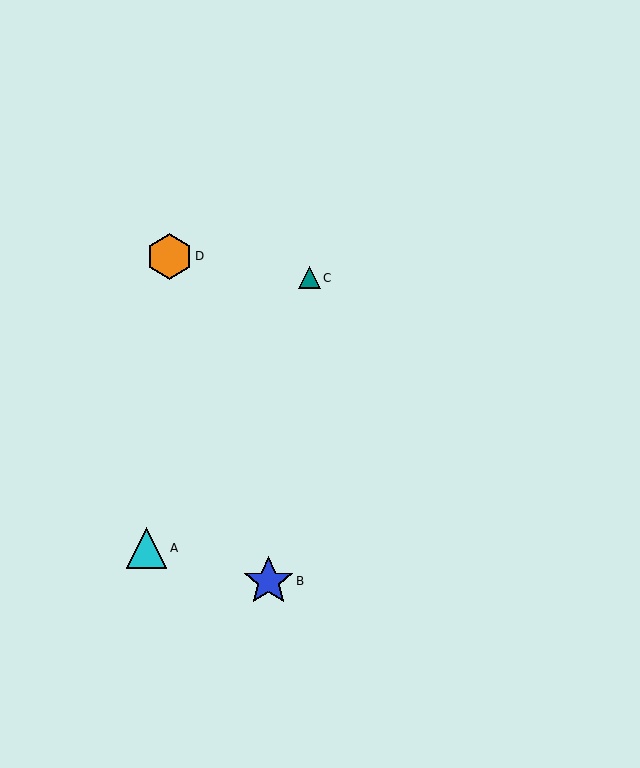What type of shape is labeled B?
Shape B is a blue star.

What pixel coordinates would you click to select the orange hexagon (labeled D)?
Click at (169, 256) to select the orange hexagon D.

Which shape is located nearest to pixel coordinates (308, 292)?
The teal triangle (labeled C) at (309, 278) is nearest to that location.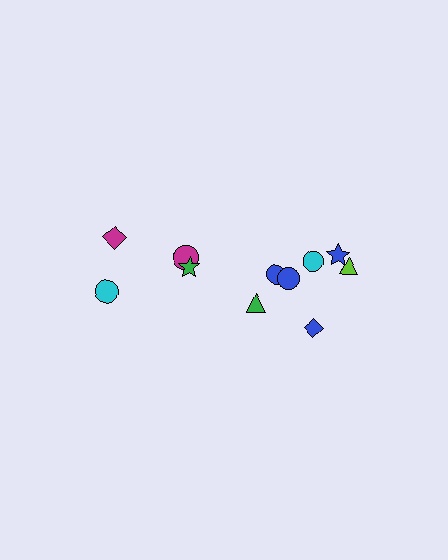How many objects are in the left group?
There are 4 objects.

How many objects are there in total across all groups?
There are 11 objects.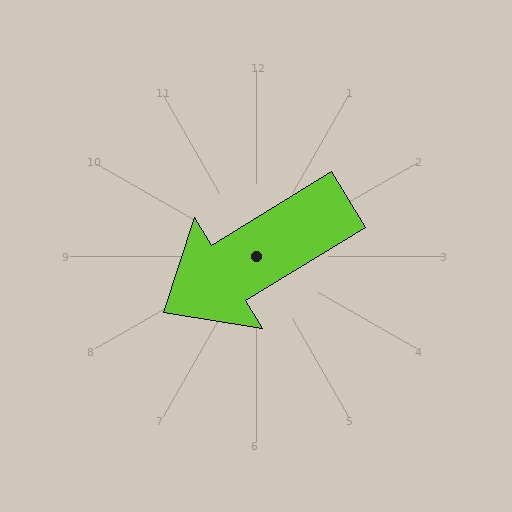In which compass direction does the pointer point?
Southwest.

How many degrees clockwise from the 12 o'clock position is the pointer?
Approximately 238 degrees.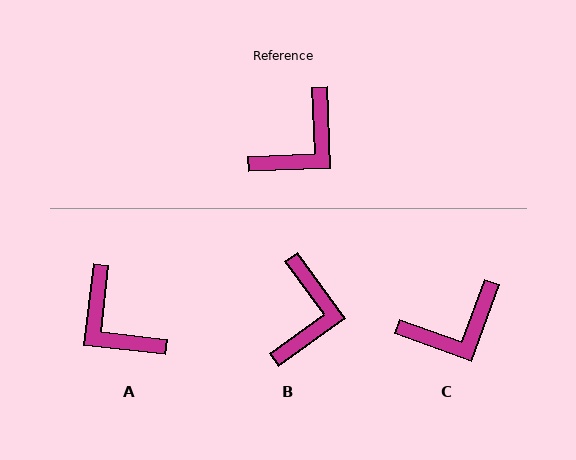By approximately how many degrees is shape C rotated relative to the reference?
Approximately 22 degrees clockwise.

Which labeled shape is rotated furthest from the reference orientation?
A, about 99 degrees away.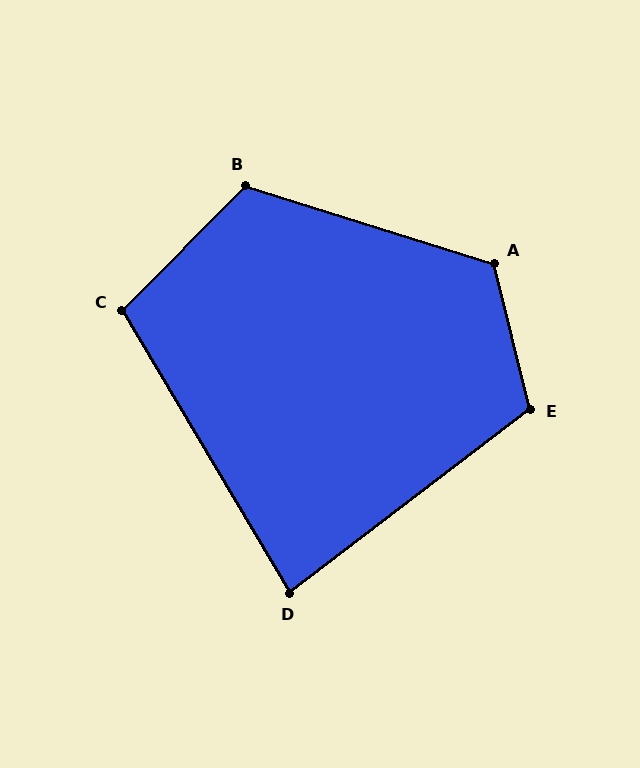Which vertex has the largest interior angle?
A, at approximately 121 degrees.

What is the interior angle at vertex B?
Approximately 117 degrees (obtuse).